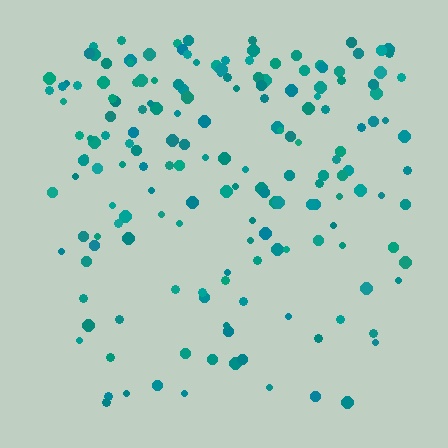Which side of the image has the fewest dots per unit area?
The bottom.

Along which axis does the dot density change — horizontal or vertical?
Vertical.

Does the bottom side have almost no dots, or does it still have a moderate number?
Still a moderate number, just noticeably fewer than the top.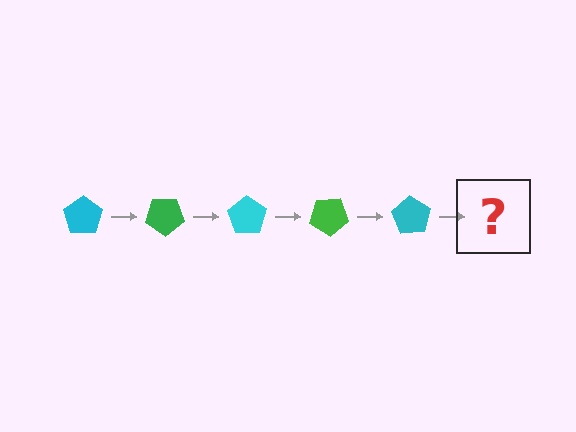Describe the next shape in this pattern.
It should be a green pentagon, rotated 175 degrees from the start.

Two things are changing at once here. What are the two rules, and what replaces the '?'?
The two rules are that it rotates 35 degrees each step and the color cycles through cyan and green. The '?' should be a green pentagon, rotated 175 degrees from the start.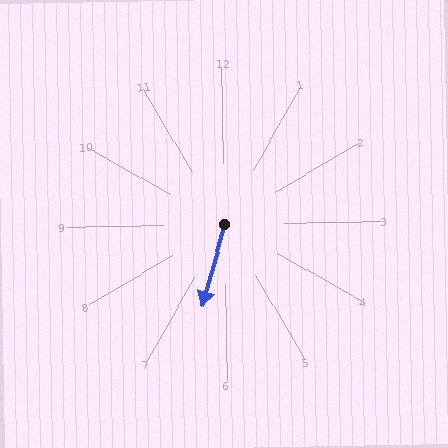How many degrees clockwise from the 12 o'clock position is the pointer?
Approximately 196 degrees.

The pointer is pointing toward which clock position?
Roughly 7 o'clock.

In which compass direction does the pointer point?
South.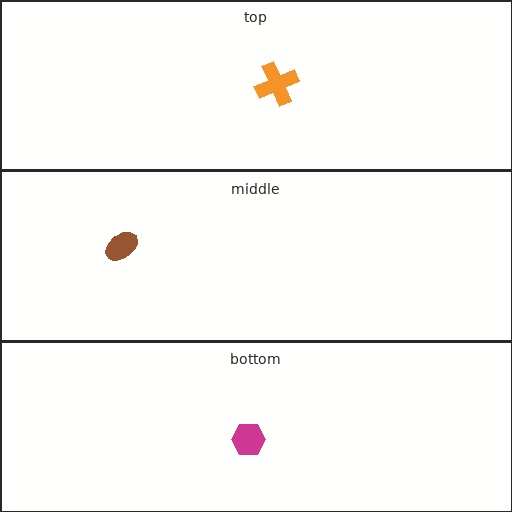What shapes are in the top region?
The orange cross.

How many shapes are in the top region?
1.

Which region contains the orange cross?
The top region.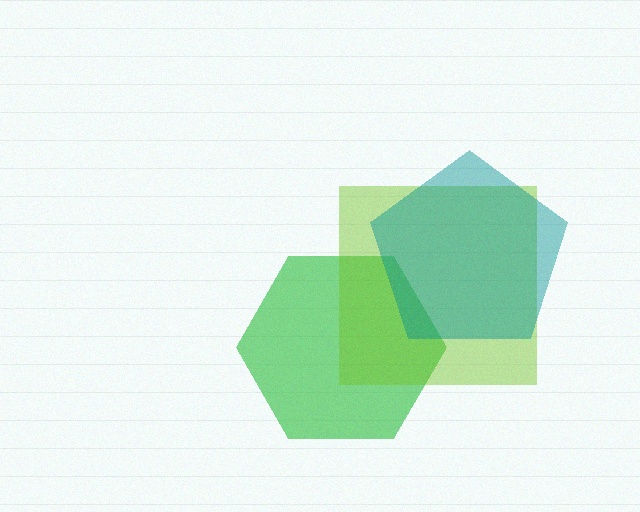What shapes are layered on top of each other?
The layered shapes are: a green hexagon, a lime square, a teal pentagon.